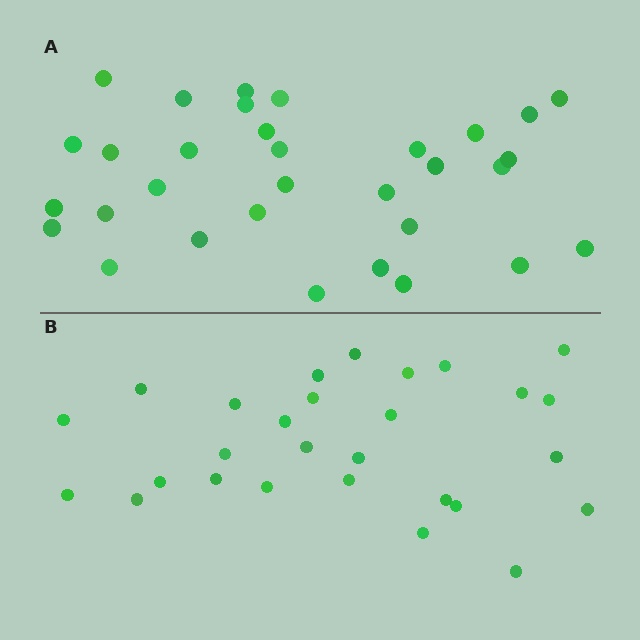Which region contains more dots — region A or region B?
Region A (the top region) has more dots.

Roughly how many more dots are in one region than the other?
Region A has about 4 more dots than region B.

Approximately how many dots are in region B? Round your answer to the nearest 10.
About 30 dots. (The exact count is 28, which rounds to 30.)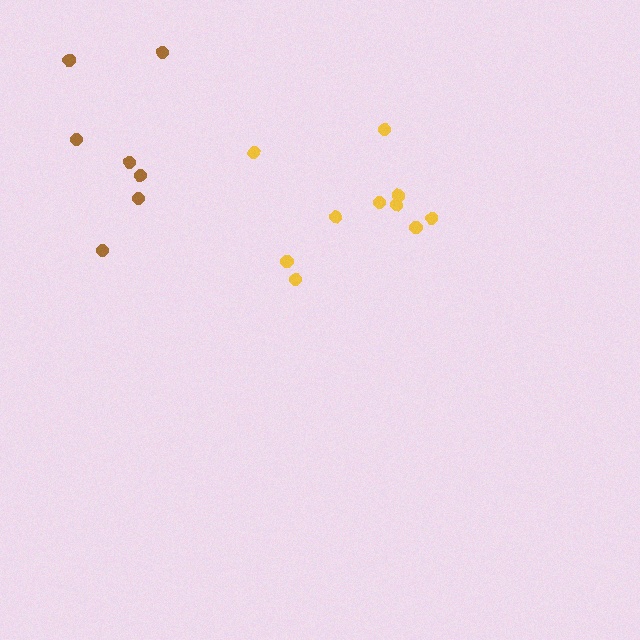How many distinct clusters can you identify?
There are 2 distinct clusters.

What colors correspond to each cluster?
The clusters are colored: brown, yellow.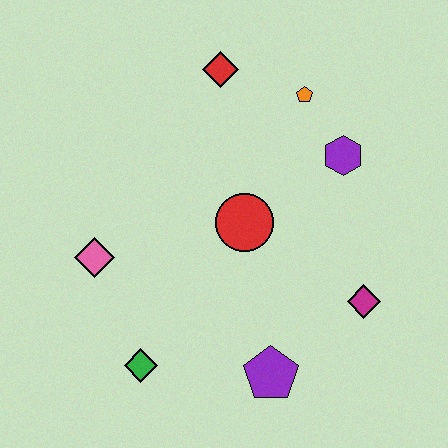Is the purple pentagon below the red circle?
Yes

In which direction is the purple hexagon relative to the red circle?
The purple hexagon is to the right of the red circle.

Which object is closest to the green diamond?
The pink diamond is closest to the green diamond.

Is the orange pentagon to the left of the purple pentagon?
No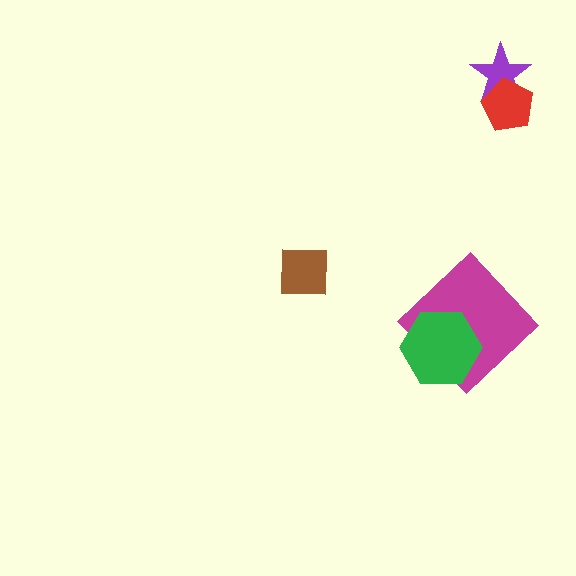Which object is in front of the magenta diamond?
The green hexagon is in front of the magenta diamond.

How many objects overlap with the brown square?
0 objects overlap with the brown square.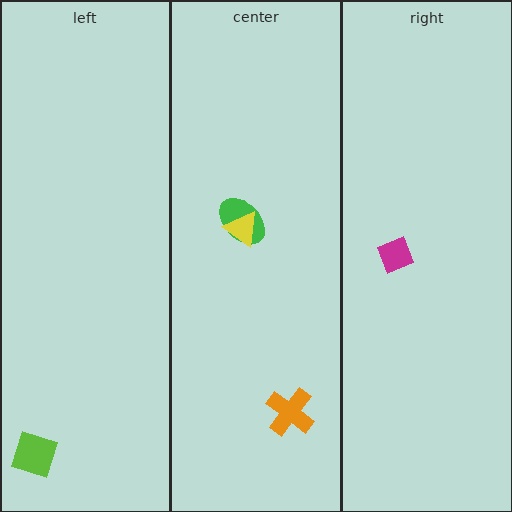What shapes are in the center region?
The orange cross, the green ellipse, the yellow triangle.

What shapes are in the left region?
The lime square.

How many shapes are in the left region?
1.